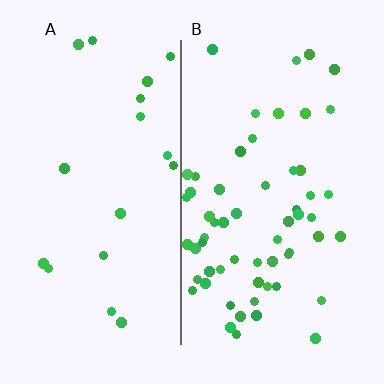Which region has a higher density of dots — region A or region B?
B (the right).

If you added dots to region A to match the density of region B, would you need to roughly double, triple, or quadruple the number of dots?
Approximately triple.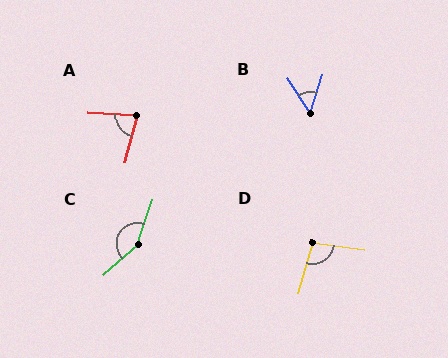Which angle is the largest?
C, at approximately 150 degrees.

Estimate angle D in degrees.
Approximately 98 degrees.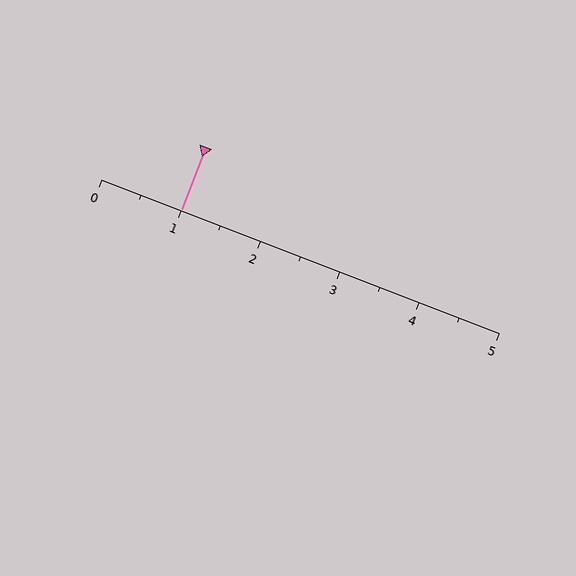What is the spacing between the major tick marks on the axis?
The major ticks are spaced 1 apart.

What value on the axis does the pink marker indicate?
The marker indicates approximately 1.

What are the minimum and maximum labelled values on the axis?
The axis runs from 0 to 5.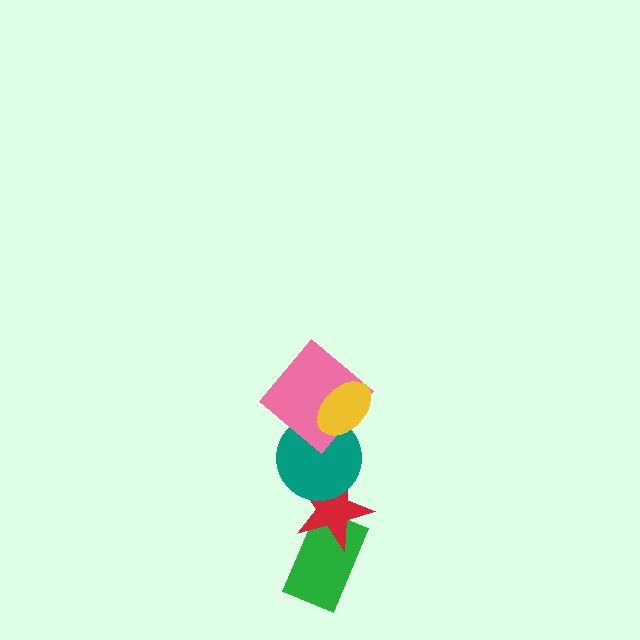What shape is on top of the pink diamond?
The yellow ellipse is on top of the pink diamond.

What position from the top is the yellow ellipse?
The yellow ellipse is 1st from the top.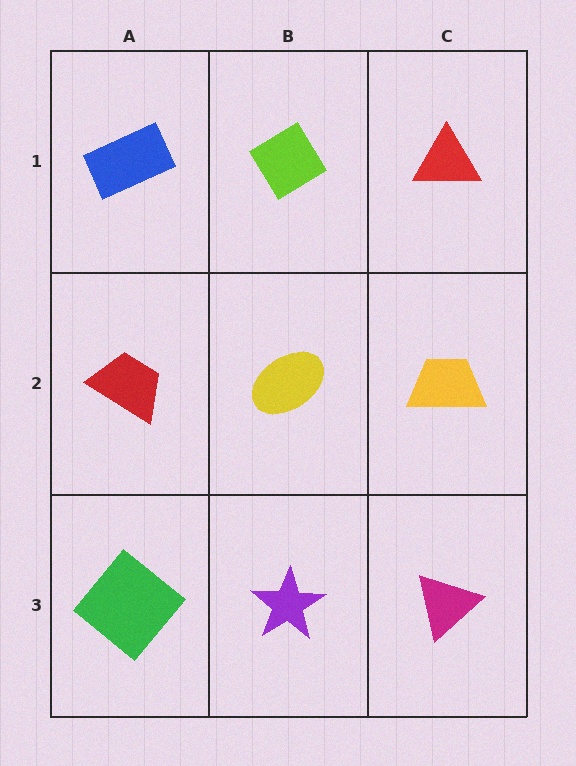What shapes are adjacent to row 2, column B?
A lime diamond (row 1, column B), a purple star (row 3, column B), a red trapezoid (row 2, column A), a yellow trapezoid (row 2, column C).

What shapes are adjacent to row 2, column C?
A red triangle (row 1, column C), a magenta triangle (row 3, column C), a yellow ellipse (row 2, column B).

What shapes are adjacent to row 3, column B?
A yellow ellipse (row 2, column B), a green diamond (row 3, column A), a magenta triangle (row 3, column C).